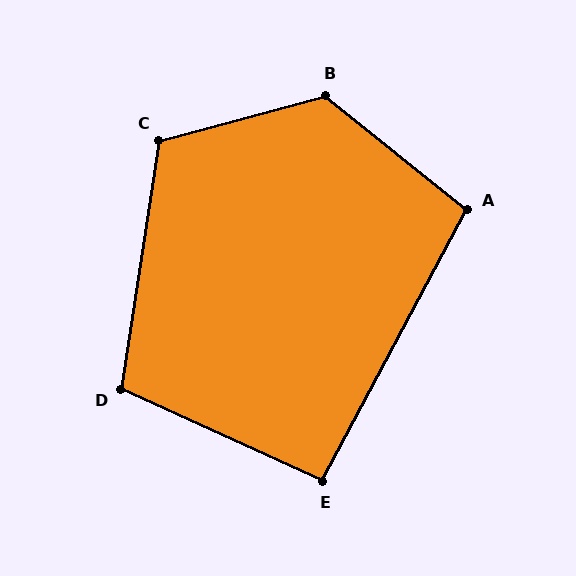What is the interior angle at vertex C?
Approximately 114 degrees (obtuse).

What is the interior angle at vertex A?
Approximately 101 degrees (obtuse).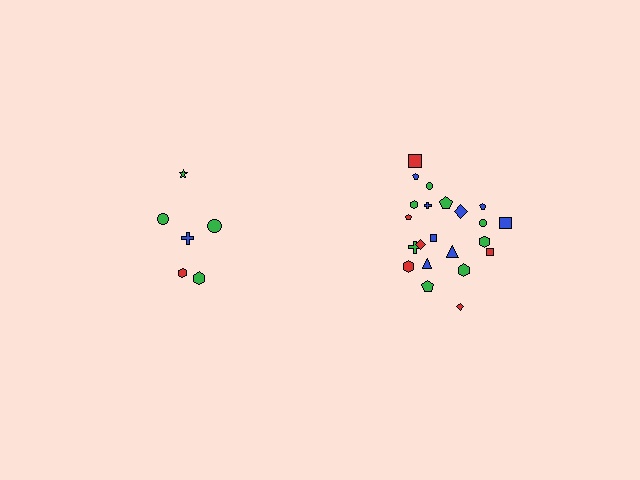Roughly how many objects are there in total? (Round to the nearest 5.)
Roughly 30 objects in total.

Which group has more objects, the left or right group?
The right group.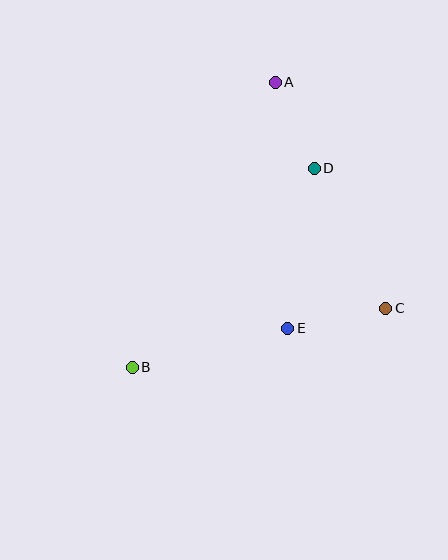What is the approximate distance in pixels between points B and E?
The distance between B and E is approximately 160 pixels.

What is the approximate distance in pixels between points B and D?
The distance between B and D is approximately 270 pixels.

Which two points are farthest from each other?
Points A and B are farthest from each other.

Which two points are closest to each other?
Points A and D are closest to each other.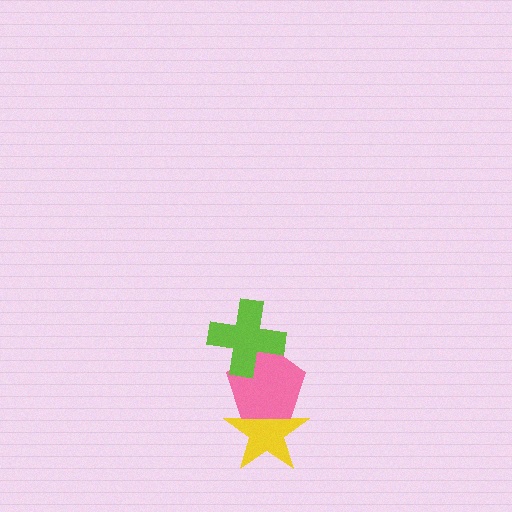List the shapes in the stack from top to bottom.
From top to bottom: the lime cross, the pink pentagon, the yellow star.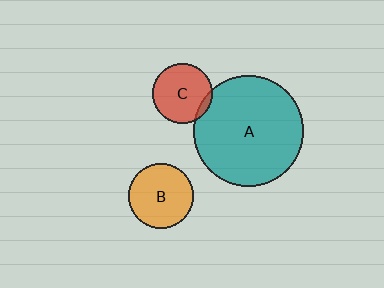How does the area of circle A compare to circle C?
Approximately 3.3 times.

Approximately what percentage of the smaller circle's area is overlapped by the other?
Approximately 10%.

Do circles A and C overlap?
Yes.